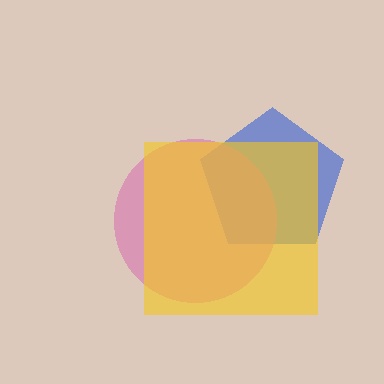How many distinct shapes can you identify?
There are 3 distinct shapes: a blue pentagon, a pink circle, a yellow square.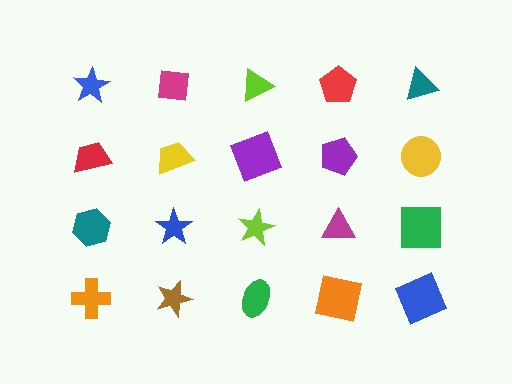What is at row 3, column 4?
A magenta triangle.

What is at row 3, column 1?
A teal hexagon.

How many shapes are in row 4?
5 shapes.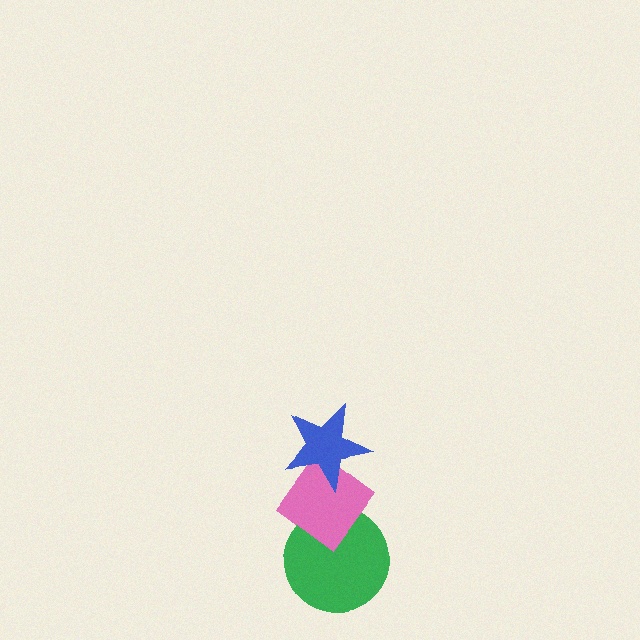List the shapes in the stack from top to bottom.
From top to bottom: the blue star, the pink diamond, the green circle.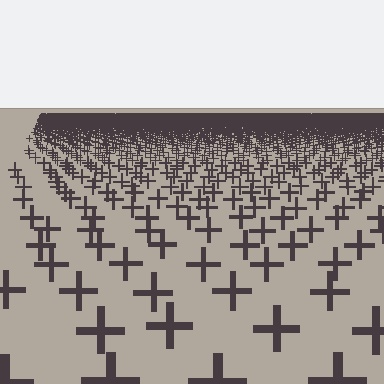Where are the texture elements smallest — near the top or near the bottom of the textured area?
Near the top.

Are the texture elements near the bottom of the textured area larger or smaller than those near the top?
Larger. Near the bottom, elements are closer to the viewer and appear at a bigger on-screen size.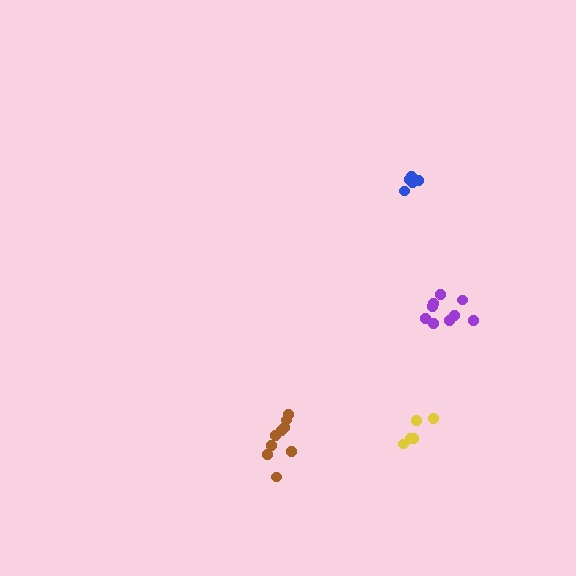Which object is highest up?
The blue cluster is topmost.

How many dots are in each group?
Group 1: 5 dots, Group 2: 5 dots, Group 3: 9 dots, Group 4: 9 dots (28 total).